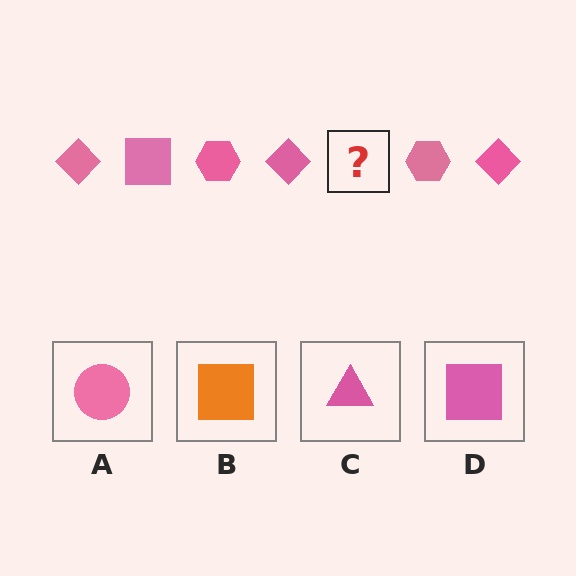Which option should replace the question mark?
Option D.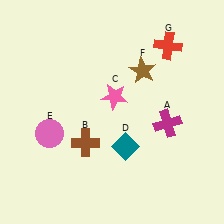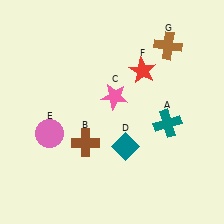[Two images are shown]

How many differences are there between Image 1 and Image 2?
There are 3 differences between the two images.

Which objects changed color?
A changed from magenta to teal. F changed from brown to red. G changed from red to brown.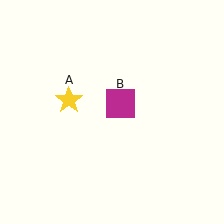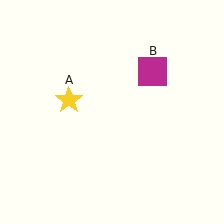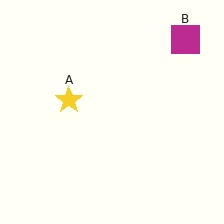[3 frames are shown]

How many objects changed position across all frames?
1 object changed position: magenta square (object B).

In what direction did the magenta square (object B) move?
The magenta square (object B) moved up and to the right.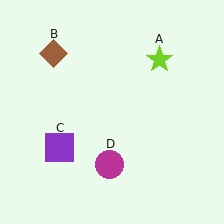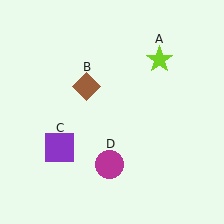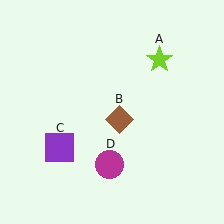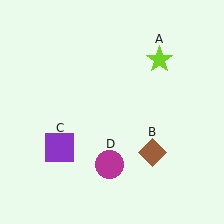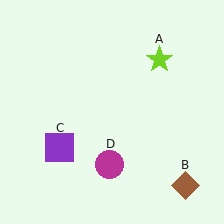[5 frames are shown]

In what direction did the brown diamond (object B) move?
The brown diamond (object B) moved down and to the right.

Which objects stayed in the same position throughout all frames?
Lime star (object A) and purple square (object C) and magenta circle (object D) remained stationary.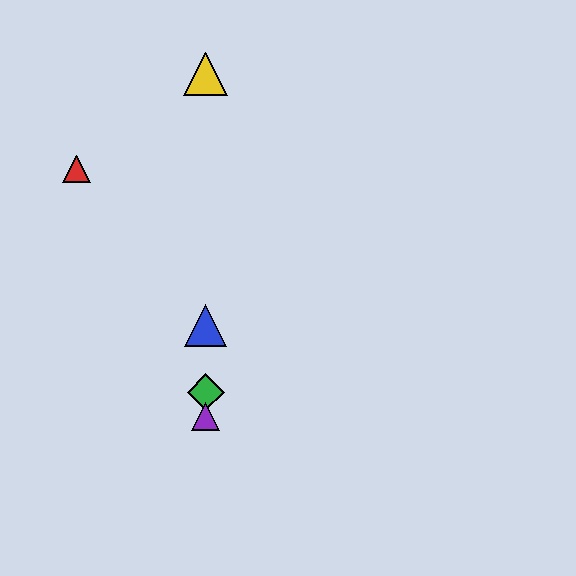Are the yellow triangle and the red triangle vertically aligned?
No, the yellow triangle is at x≈206 and the red triangle is at x≈77.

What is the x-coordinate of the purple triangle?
The purple triangle is at x≈206.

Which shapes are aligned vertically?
The blue triangle, the green diamond, the yellow triangle, the purple triangle are aligned vertically.